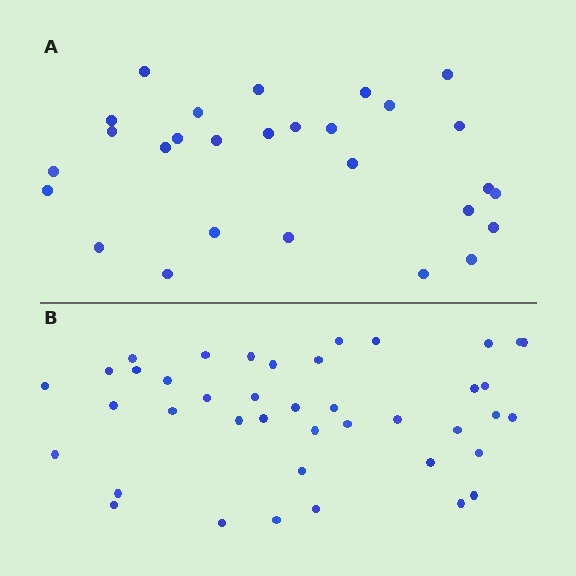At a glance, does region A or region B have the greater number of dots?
Region B (the bottom region) has more dots.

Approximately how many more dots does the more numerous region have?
Region B has approximately 15 more dots than region A.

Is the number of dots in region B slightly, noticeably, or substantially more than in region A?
Region B has substantially more. The ratio is roughly 1.5 to 1.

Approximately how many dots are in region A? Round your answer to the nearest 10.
About 30 dots. (The exact count is 28, which rounds to 30.)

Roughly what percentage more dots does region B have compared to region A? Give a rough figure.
About 45% more.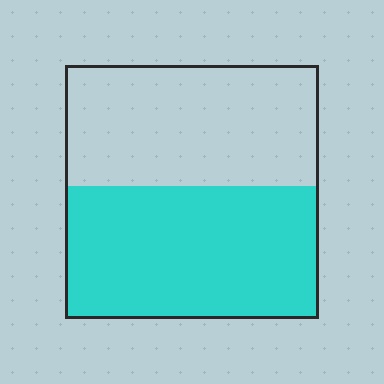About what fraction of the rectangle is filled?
About one half (1/2).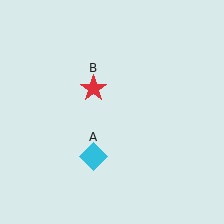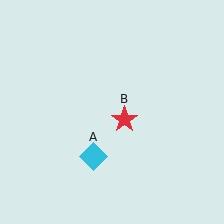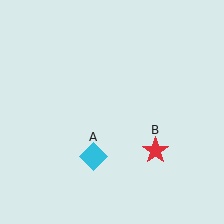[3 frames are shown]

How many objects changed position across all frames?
1 object changed position: red star (object B).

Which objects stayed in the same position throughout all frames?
Cyan diamond (object A) remained stationary.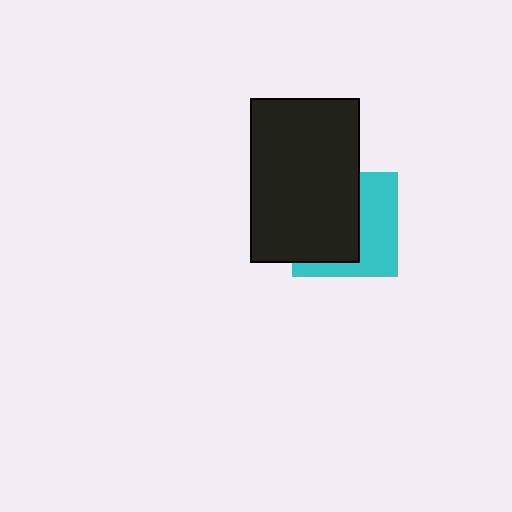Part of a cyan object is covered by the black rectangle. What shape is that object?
It is a square.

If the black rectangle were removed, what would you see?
You would see the complete cyan square.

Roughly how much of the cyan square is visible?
A small part of it is visible (roughly 44%).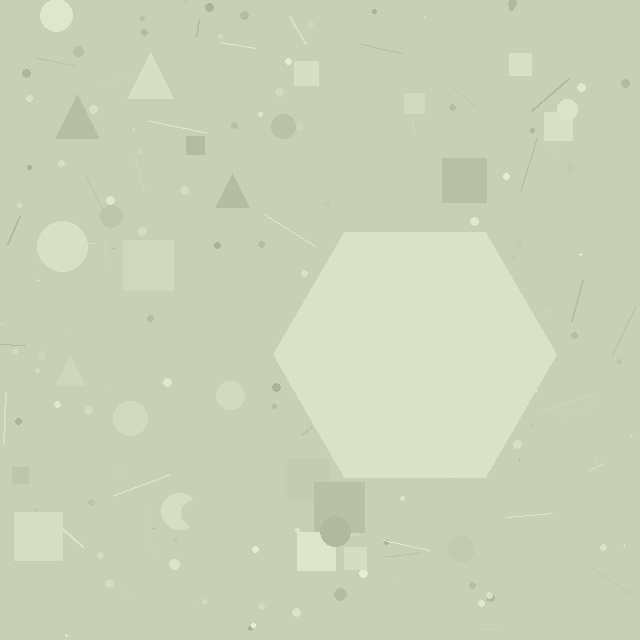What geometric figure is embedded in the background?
A hexagon is embedded in the background.